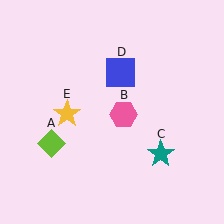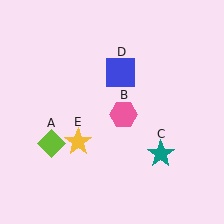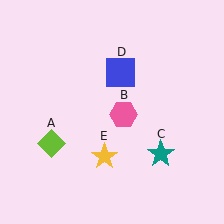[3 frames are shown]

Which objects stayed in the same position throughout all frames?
Lime diamond (object A) and pink hexagon (object B) and teal star (object C) and blue square (object D) remained stationary.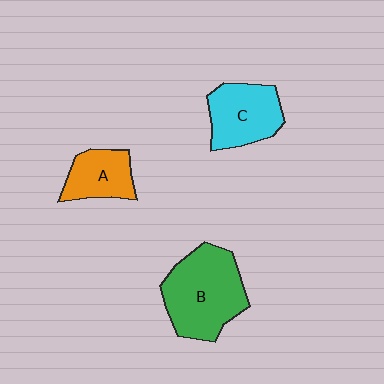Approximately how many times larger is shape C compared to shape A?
Approximately 1.3 times.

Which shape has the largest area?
Shape B (green).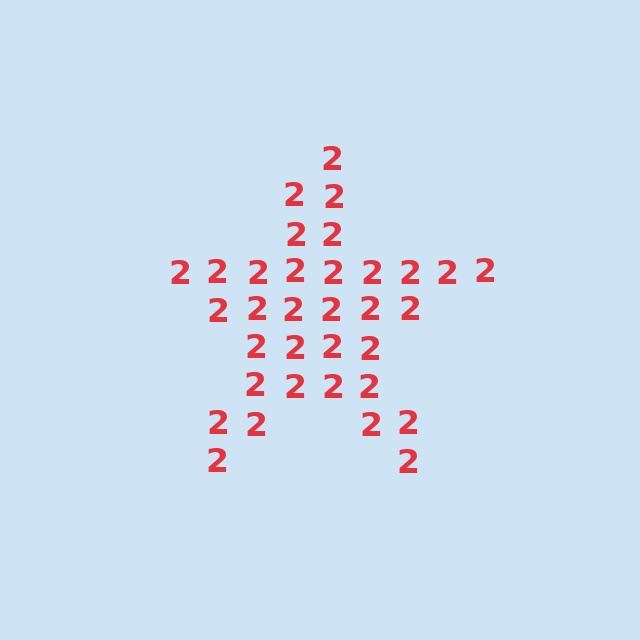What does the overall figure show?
The overall figure shows a star.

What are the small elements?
The small elements are digit 2's.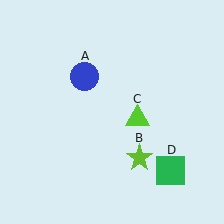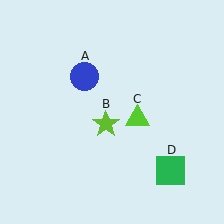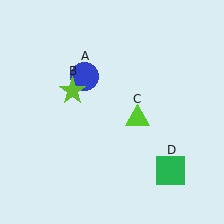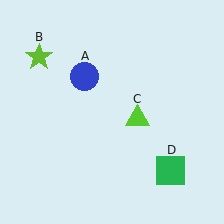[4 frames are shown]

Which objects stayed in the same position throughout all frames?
Blue circle (object A) and lime triangle (object C) and green square (object D) remained stationary.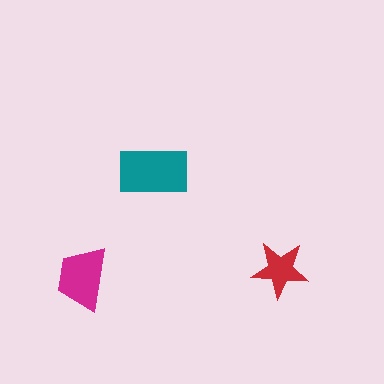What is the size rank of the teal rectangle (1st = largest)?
1st.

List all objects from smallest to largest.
The red star, the magenta trapezoid, the teal rectangle.